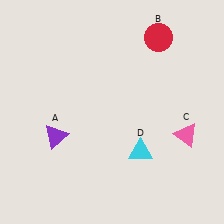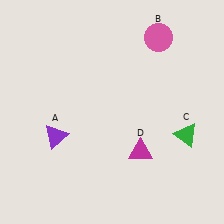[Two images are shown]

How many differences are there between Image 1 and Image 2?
There are 3 differences between the two images.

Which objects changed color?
B changed from red to pink. C changed from pink to green. D changed from cyan to magenta.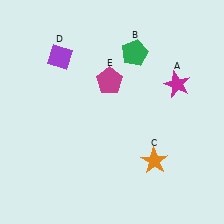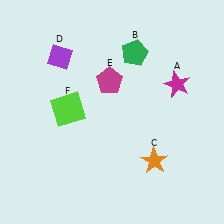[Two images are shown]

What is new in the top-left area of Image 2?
A lime square (F) was added in the top-left area of Image 2.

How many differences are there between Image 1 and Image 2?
There is 1 difference between the two images.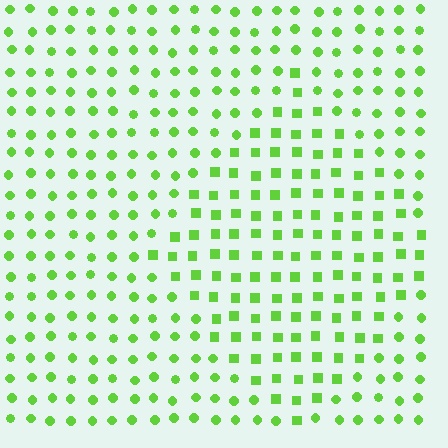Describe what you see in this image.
The image is filled with small lime elements arranged in a uniform grid. A diamond-shaped region contains squares, while the surrounding area contains circles. The boundary is defined purely by the change in element shape.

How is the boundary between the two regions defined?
The boundary is defined by a change in element shape: squares inside vs. circles outside. All elements share the same color and spacing.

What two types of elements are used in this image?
The image uses squares inside the diamond region and circles outside it.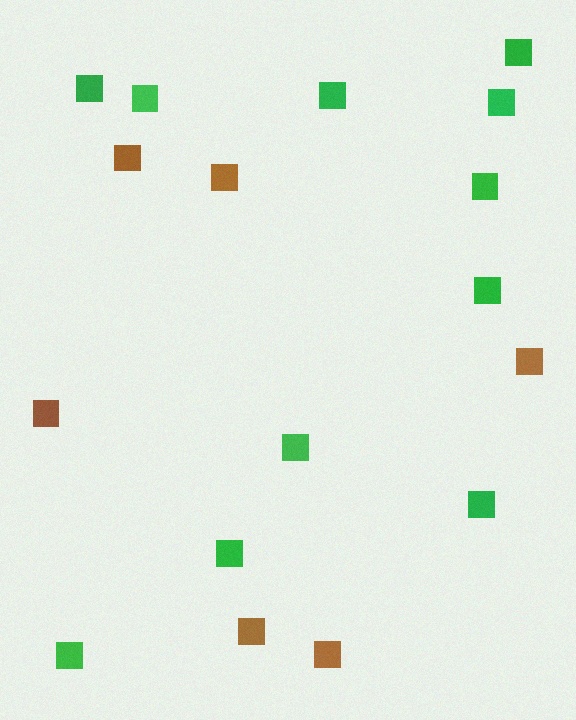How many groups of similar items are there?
There are 2 groups: one group of brown squares (6) and one group of green squares (11).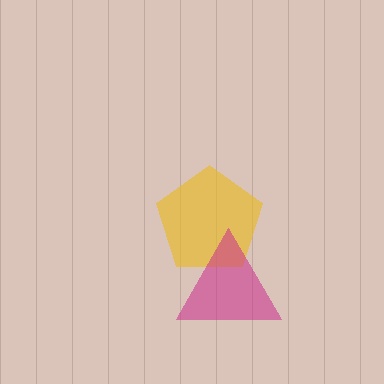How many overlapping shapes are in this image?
There are 2 overlapping shapes in the image.